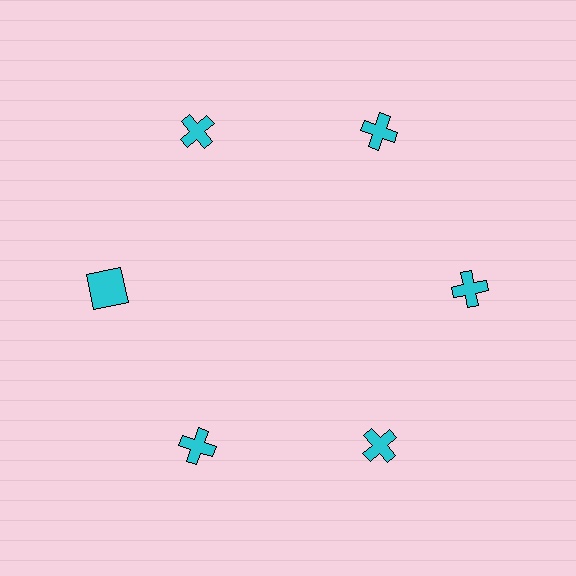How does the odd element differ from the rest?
It has a different shape: square instead of cross.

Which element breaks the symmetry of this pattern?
The cyan square at roughly the 9 o'clock position breaks the symmetry. All other shapes are cyan crosses.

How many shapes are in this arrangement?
There are 6 shapes arranged in a ring pattern.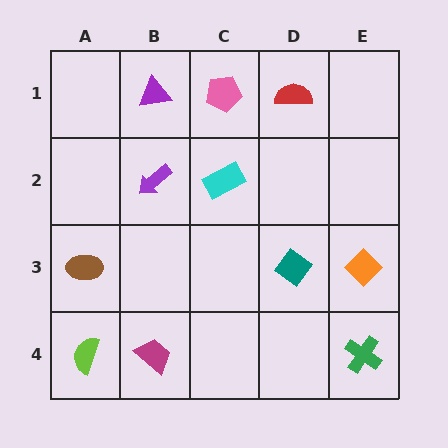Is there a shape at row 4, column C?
No, that cell is empty.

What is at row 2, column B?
A purple arrow.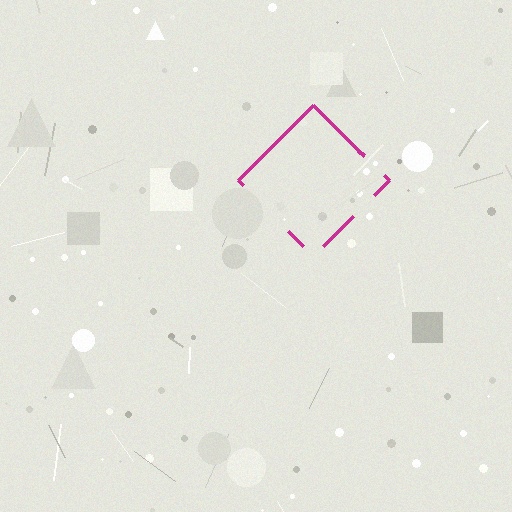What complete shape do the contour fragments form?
The contour fragments form a diamond.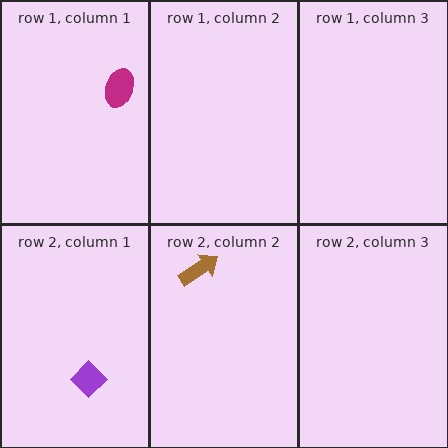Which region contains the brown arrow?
The row 2, column 2 region.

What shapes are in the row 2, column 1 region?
The purple diamond.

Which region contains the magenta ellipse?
The row 1, column 1 region.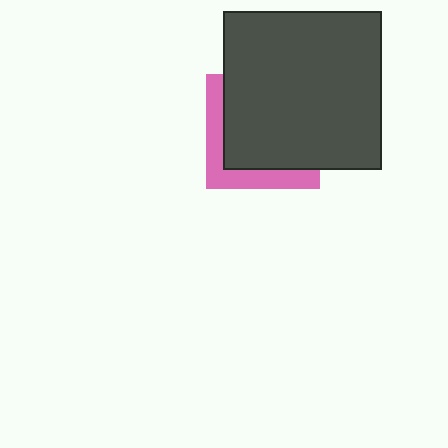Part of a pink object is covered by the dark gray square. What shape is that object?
It is a square.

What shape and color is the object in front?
The object in front is a dark gray square.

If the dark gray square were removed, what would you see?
You would see the complete pink square.